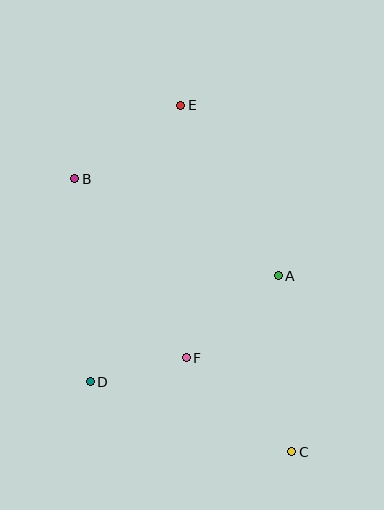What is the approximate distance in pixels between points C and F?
The distance between C and F is approximately 141 pixels.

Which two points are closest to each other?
Points D and F are closest to each other.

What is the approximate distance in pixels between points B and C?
The distance between B and C is approximately 348 pixels.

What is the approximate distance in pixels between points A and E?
The distance between A and E is approximately 197 pixels.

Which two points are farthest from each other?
Points C and E are farthest from each other.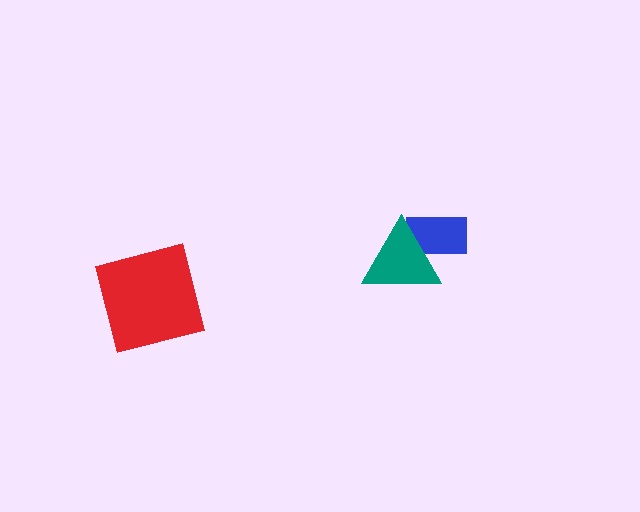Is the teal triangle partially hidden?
No, no other shape covers it.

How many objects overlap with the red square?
0 objects overlap with the red square.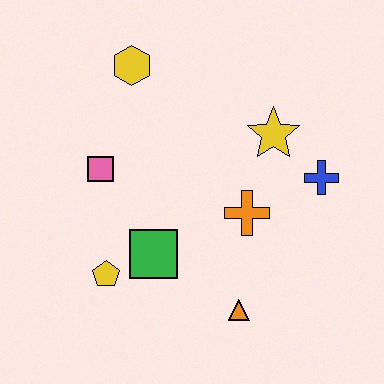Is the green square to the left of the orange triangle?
Yes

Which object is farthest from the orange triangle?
The yellow hexagon is farthest from the orange triangle.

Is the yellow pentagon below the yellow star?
Yes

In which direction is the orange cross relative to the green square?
The orange cross is to the right of the green square.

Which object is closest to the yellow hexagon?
The pink square is closest to the yellow hexagon.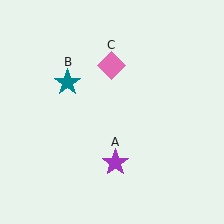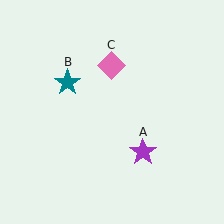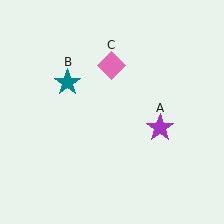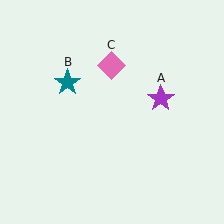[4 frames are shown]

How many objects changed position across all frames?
1 object changed position: purple star (object A).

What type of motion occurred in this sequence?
The purple star (object A) rotated counterclockwise around the center of the scene.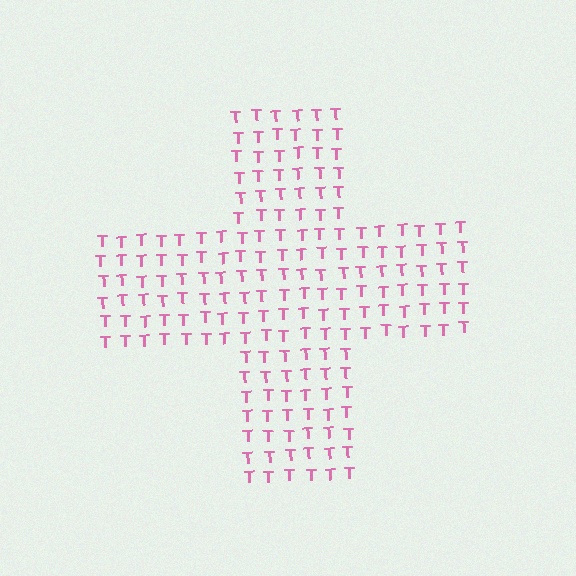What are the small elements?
The small elements are letter T's.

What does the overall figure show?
The overall figure shows a cross.